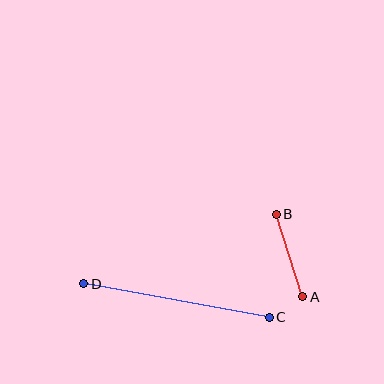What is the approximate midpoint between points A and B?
The midpoint is at approximately (289, 255) pixels.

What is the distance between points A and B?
The distance is approximately 87 pixels.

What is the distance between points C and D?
The distance is approximately 188 pixels.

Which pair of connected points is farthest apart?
Points C and D are farthest apart.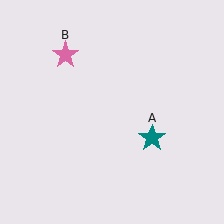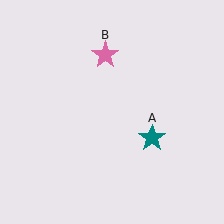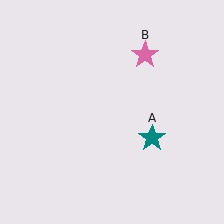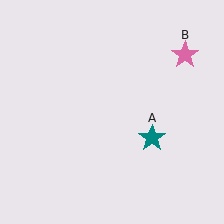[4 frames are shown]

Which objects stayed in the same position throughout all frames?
Teal star (object A) remained stationary.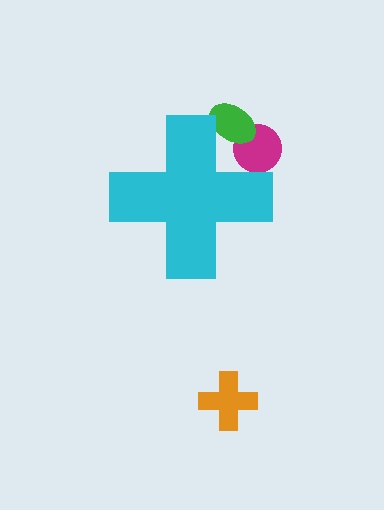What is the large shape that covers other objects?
A cyan cross.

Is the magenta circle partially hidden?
Yes, the magenta circle is partially hidden behind the cyan cross.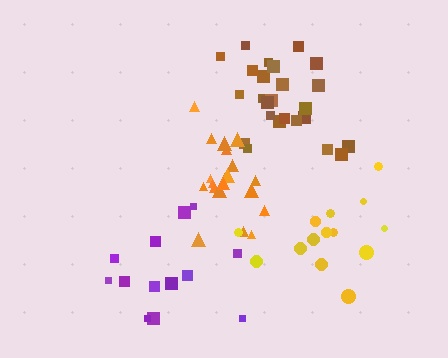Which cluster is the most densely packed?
Orange.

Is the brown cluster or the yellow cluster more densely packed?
Brown.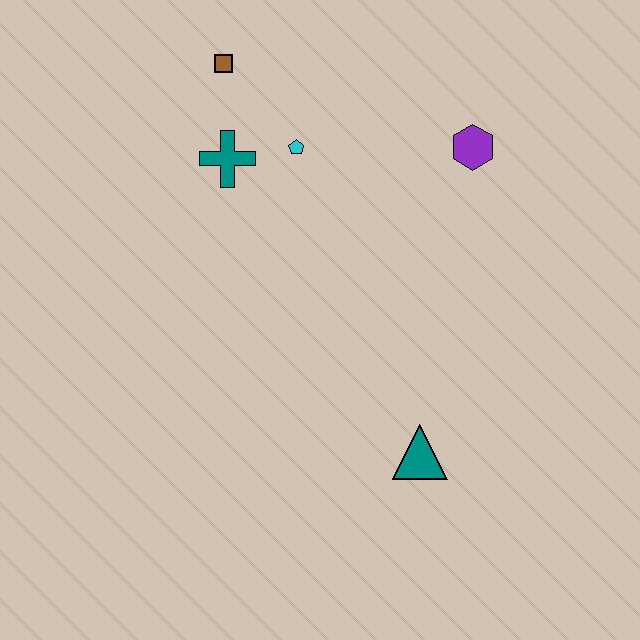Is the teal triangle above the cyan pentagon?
No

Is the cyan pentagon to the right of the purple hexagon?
No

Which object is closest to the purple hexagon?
The cyan pentagon is closest to the purple hexagon.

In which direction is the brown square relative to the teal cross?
The brown square is above the teal cross.